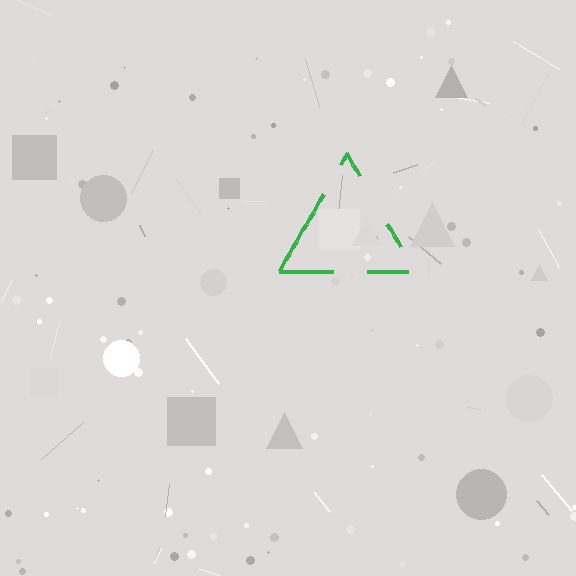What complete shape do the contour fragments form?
The contour fragments form a triangle.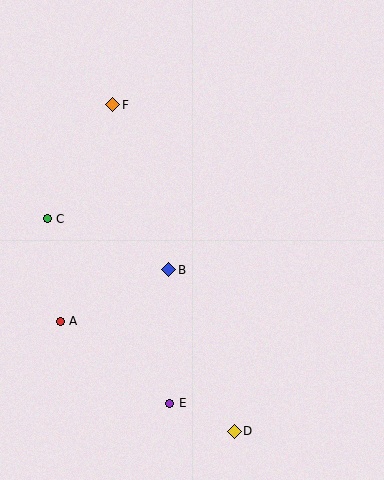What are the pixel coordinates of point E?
Point E is at (170, 403).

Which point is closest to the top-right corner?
Point F is closest to the top-right corner.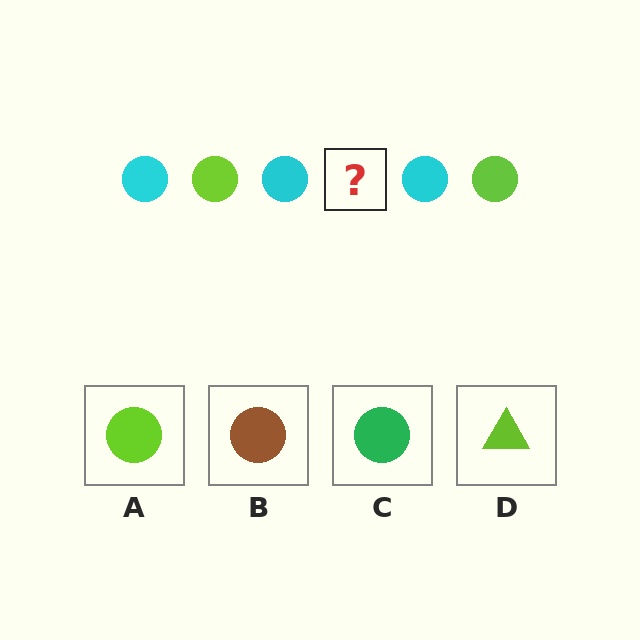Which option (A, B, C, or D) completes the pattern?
A.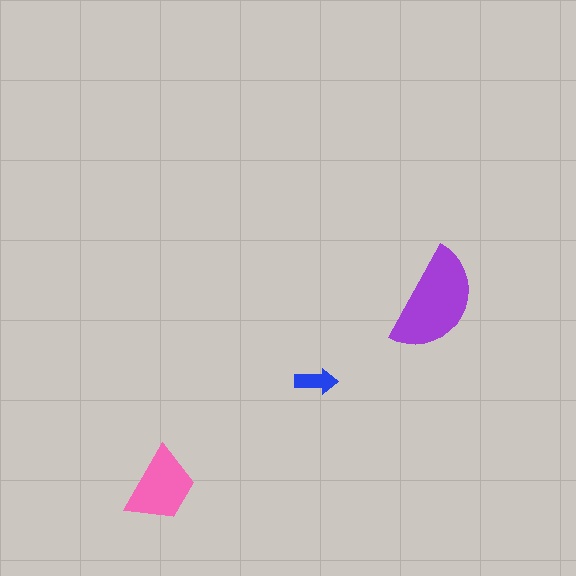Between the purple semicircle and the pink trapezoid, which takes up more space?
The purple semicircle.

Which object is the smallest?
The blue arrow.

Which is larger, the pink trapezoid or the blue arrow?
The pink trapezoid.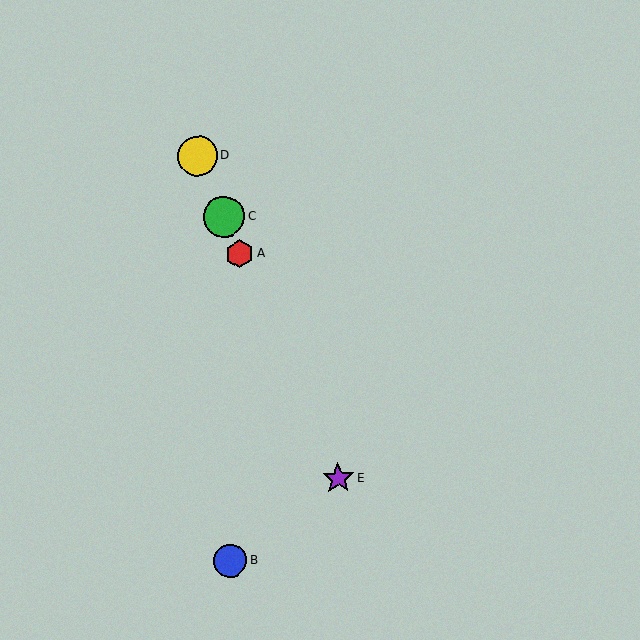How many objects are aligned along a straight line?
4 objects (A, C, D, E) are aligned along a straight line.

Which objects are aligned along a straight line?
Objects A, C, D, E are aligned along a straight line.